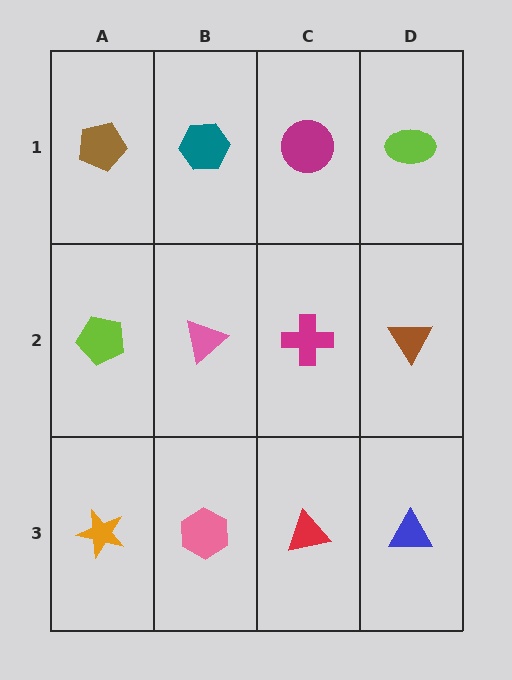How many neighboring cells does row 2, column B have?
4.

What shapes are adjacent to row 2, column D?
A lime ellipse (row 1, column D), a blue triangle (row 3, column D), a magenta cross (row 2, column C).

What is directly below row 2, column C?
A red triangle.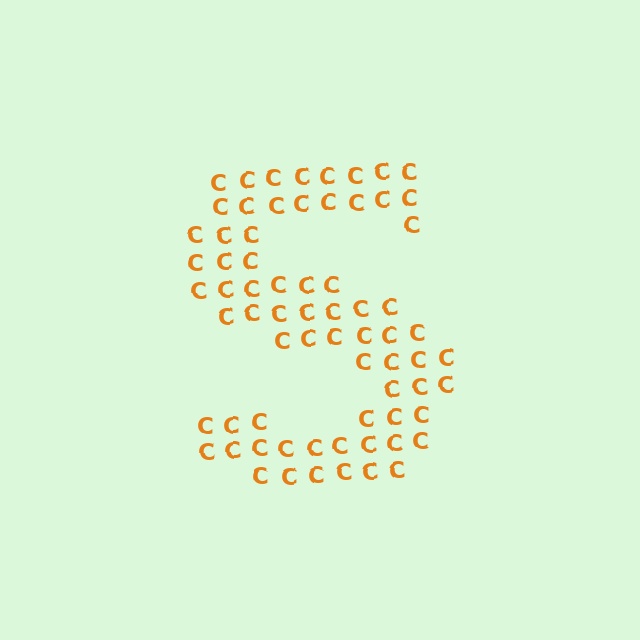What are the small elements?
The small elements are letter C's.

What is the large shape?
The large shape is the letter S.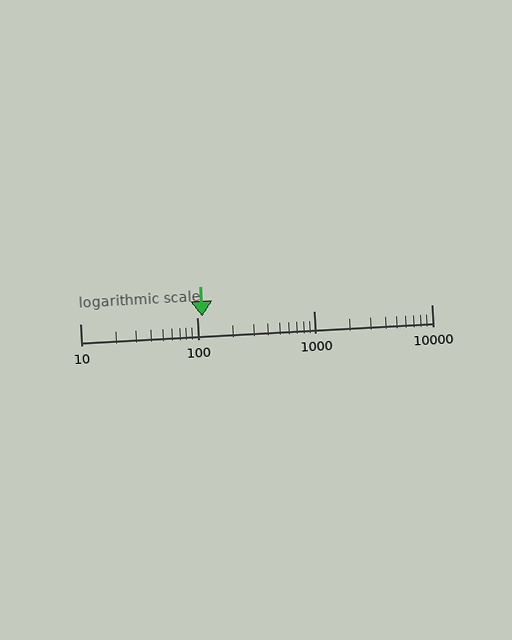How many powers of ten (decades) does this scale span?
The scale spans 3 decades, from 10 to 10000.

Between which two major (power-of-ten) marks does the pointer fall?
The pointer is between 100 and 1000.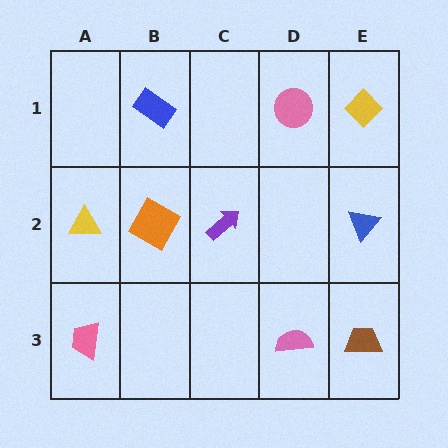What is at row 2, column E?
A blue triangle.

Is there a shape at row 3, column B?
No, that cell is empty.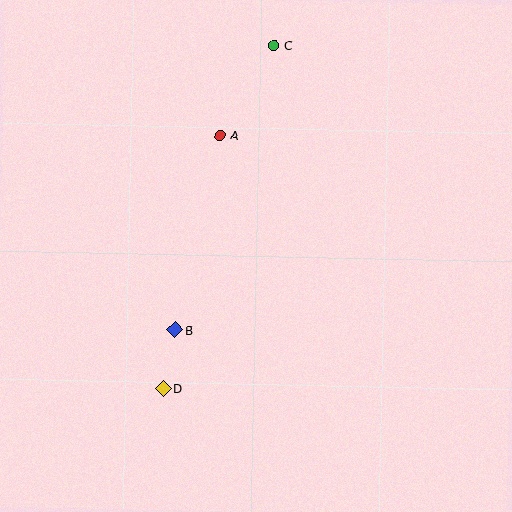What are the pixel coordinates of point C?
Point C is at (274, 45).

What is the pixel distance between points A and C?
The distance between A and C is 105 pixels.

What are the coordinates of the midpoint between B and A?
The midpoint between B and A is at (198, 233).